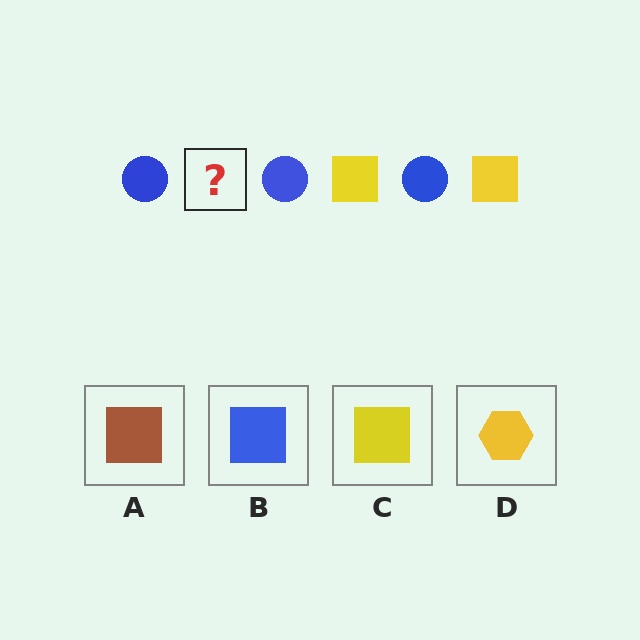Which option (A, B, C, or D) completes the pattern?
C.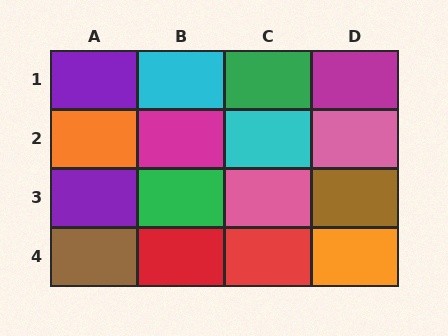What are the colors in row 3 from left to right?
Purple, green, pink, brown.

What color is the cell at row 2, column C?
Cyan.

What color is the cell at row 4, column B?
Red.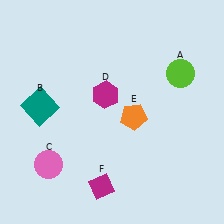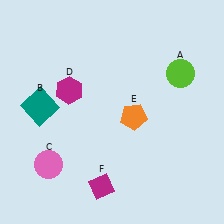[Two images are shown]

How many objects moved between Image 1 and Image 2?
1 object moved between the two images.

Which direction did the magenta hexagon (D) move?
The magenta hexagon (D) moved left.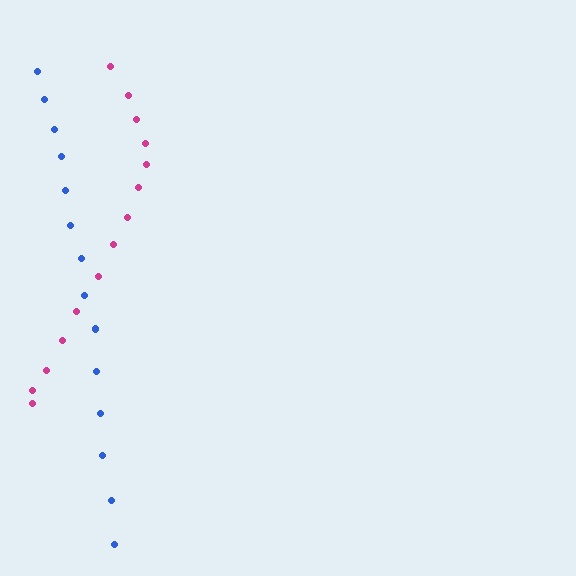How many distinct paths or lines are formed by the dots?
There are 2 distinct paths.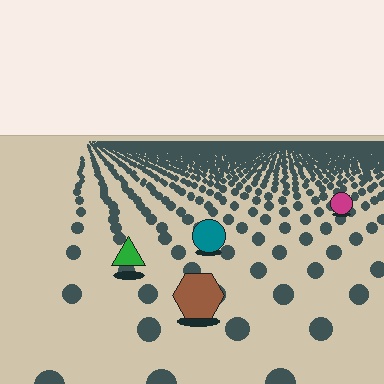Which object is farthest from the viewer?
The magenta circle is farthest from the viewer. It appears smaller and the ground texture around it is denser.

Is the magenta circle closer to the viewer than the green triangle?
No. The green triangle is closer — you can tell from the texture gradient: the ground texture is coarser near it.